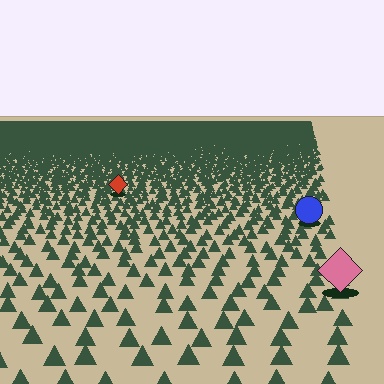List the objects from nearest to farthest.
From nearest to farthest: the pink diamond, the blue circle, the red diamond.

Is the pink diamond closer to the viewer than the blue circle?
Yes. The pink diamond is closer — you can tell from the texture gradient: the ground texture is coarser near it.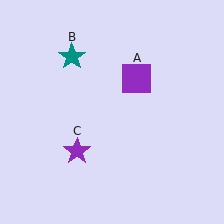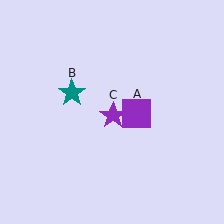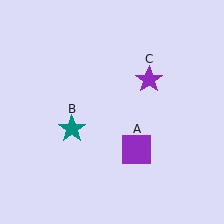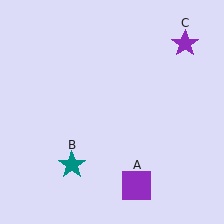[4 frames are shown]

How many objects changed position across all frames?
3 objects changed position: purple square (object A), teal star (object B), purple star (object C).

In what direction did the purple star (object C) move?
The purple star (object C) moved up and to the right.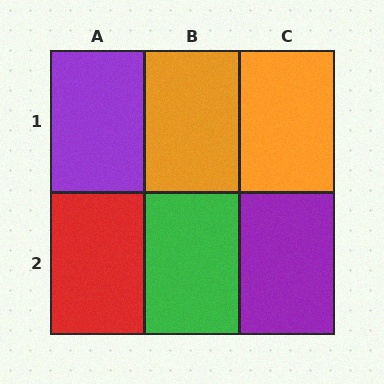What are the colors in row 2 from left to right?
Red, green, purple.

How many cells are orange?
2 cells are orange.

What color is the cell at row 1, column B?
Orange.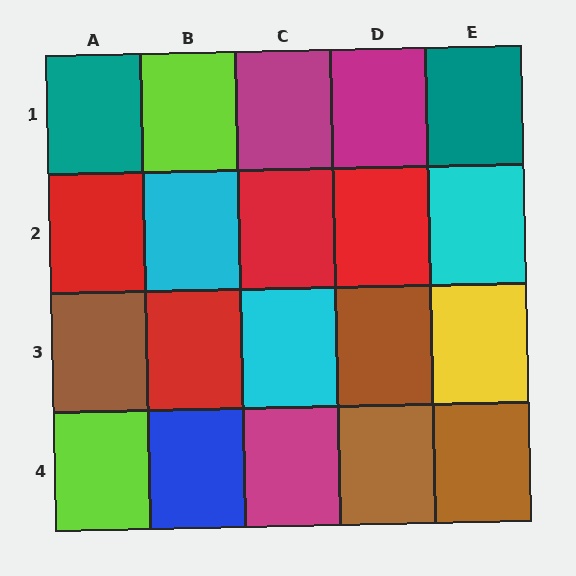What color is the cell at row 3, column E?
Yellow.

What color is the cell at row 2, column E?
Cyan.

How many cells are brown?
4 cells are brown.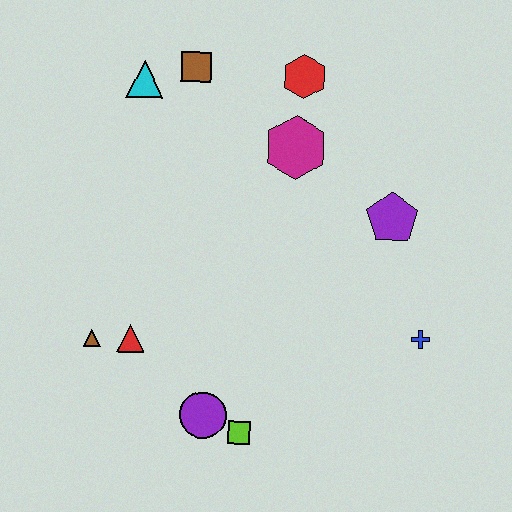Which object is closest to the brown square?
The cyan triangle is closest to the brown square.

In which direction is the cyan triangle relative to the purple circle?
The cyan triangle is above the purple circle.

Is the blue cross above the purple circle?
Yes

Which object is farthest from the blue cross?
The cyan triangle is farthest from the blue cross.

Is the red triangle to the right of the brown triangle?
Yes